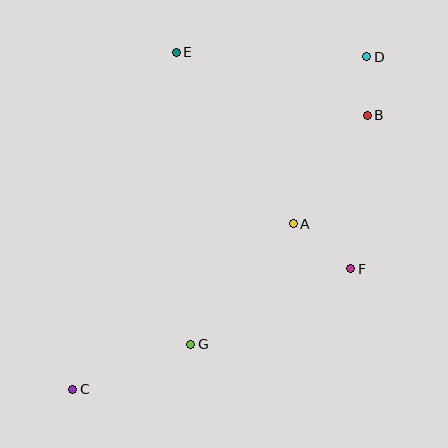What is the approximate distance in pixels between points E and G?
The distance between E and G is approximately 293 pixels.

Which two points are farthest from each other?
Points C and D are farthest from each other.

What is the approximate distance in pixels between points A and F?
The distance between A and F is approximately 73 pixels.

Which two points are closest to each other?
Points B and D are closest to each other.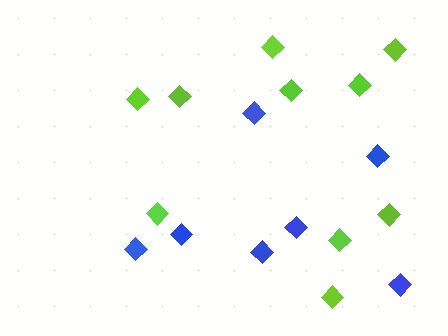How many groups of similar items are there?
There are 2 groups: one group of blue diamonds (7) and one group of lime diamonds (10).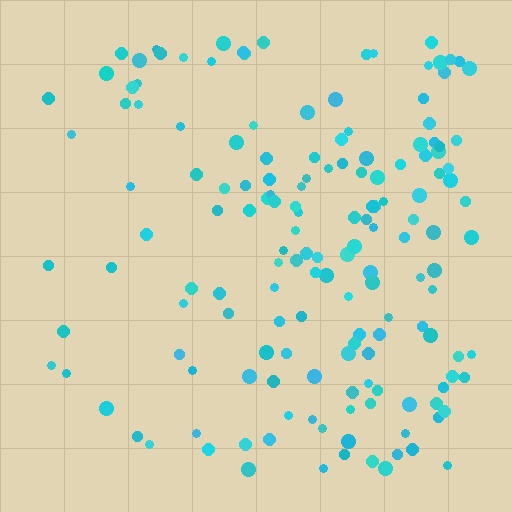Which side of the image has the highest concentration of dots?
The right.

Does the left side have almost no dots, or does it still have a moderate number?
Still a moderate number, just noticeably fewer than the right.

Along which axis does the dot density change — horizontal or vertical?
Horizontal.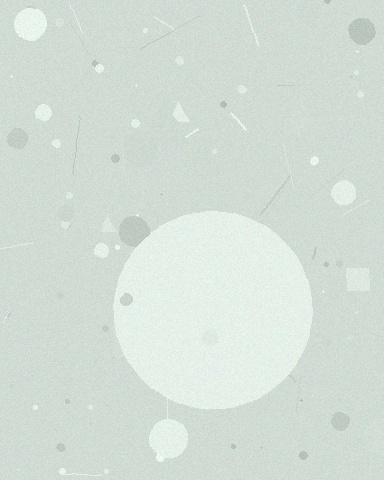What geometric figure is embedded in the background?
A circle is embedded in the background.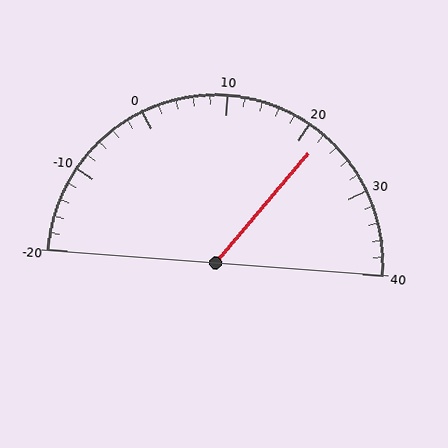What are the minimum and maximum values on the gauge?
The gauge ranges from -20 to 40.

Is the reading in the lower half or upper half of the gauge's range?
The reading is in the upper half of the range (-20 to 40).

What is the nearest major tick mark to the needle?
The nearest major tick mark is 20.